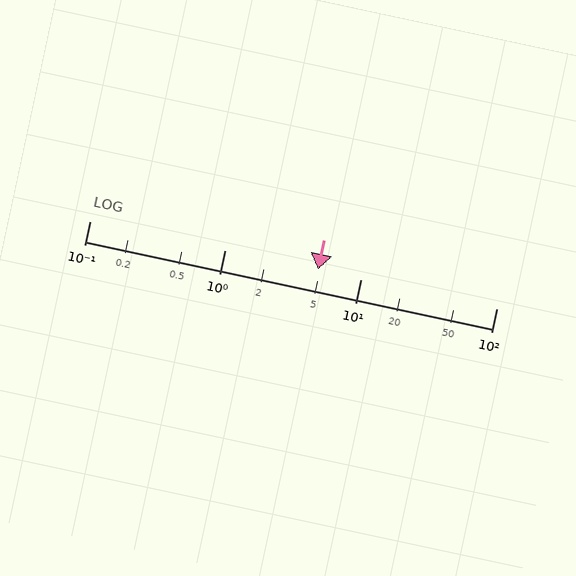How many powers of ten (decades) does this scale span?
The scale spans 3 decades, from 0.1 to 100.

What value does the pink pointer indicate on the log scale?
The pointer indicates approximately 4.8.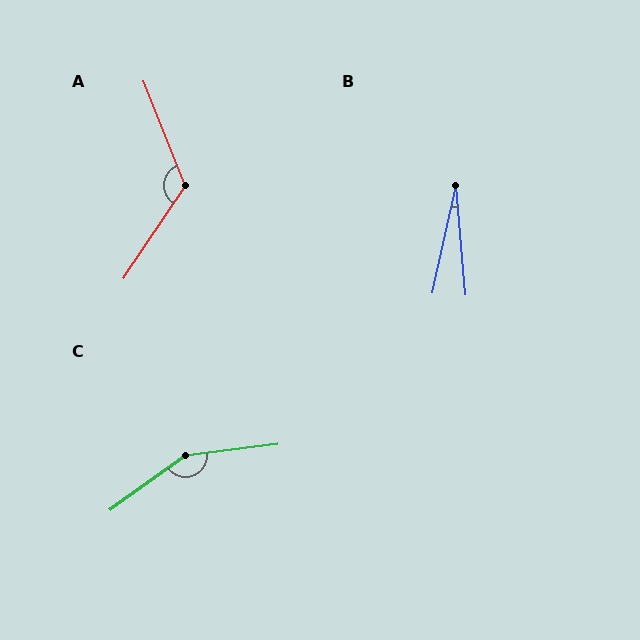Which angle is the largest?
C, at approximately 151 degrees.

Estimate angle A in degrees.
Approximately 125 degrees.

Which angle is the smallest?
B, at approximately 17 degrees.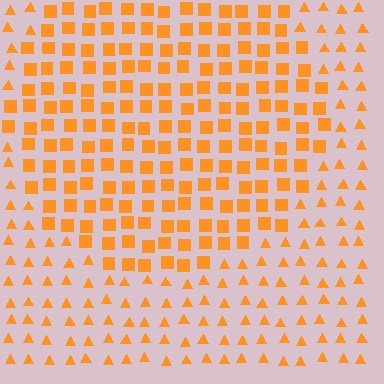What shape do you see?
I see a circle.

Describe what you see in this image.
The image is filled with small orange elements arranged in a uniform grid. A circle-shaped region contains squares, while the surrounding area contains triangles. The boundary is defined purely by the change in element shape.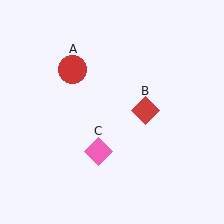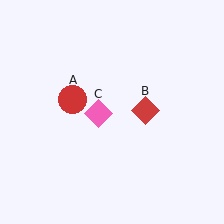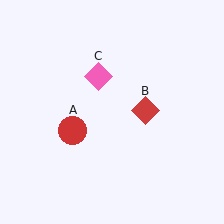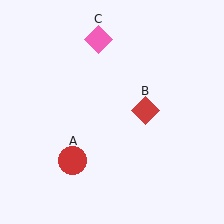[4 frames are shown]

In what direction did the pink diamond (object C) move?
The pink diamond (object C) moved up.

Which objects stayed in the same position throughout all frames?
Red diamond (object B) remained stationary.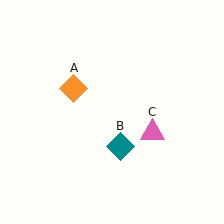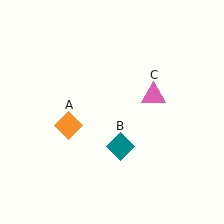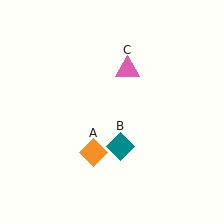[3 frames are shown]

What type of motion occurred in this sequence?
The orange diamond (object A), pink triangle (object C) rotated counterclockwise around the center of the scene.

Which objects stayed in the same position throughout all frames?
Teal diamond (object B) remained stationary.